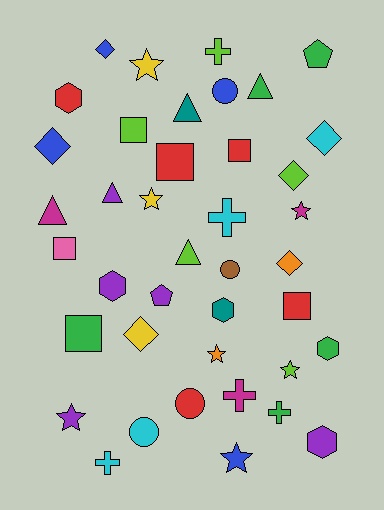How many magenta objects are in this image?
There are 3 magenta objects.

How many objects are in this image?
There are 40 objects.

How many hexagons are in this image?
There are 5 hexagons.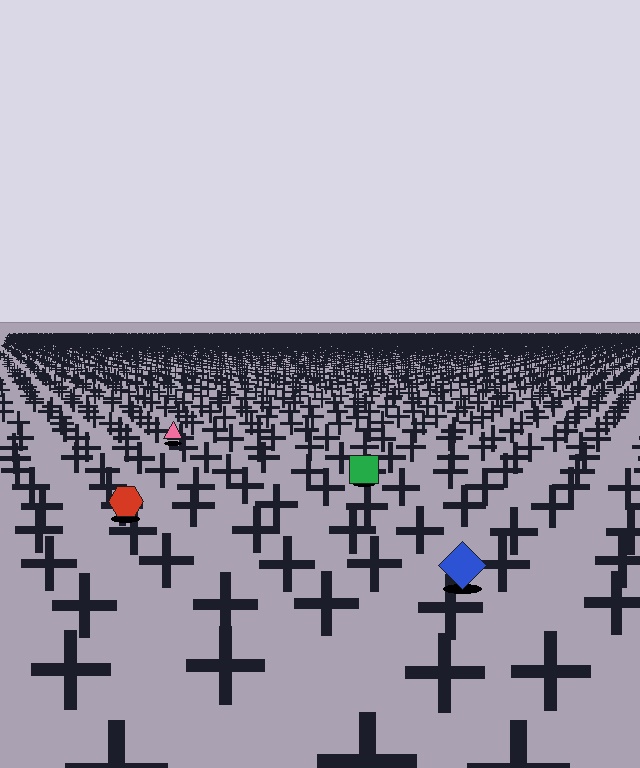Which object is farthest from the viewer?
The pink triangle is farthest from the viewer. It appears smaller and the ground texture around it is denser.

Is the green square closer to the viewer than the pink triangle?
Yes. The green square is closer — you can tell from the texture gradient: the ground texture is coarser near it.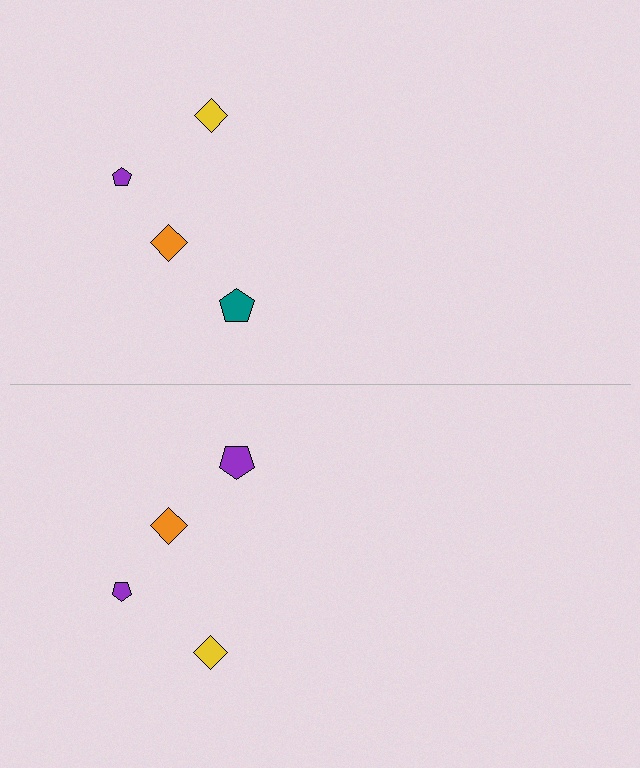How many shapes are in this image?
There are 8 shapes in this image.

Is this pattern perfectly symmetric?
No, the pattern is not perfectly symmetric. The purple pentagon on the bottom side breaks the symmetry — its mirror counterpart is teal.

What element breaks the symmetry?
The purple pentagon on the bottom side breaks the symmetry — its mirror counterpart is teal.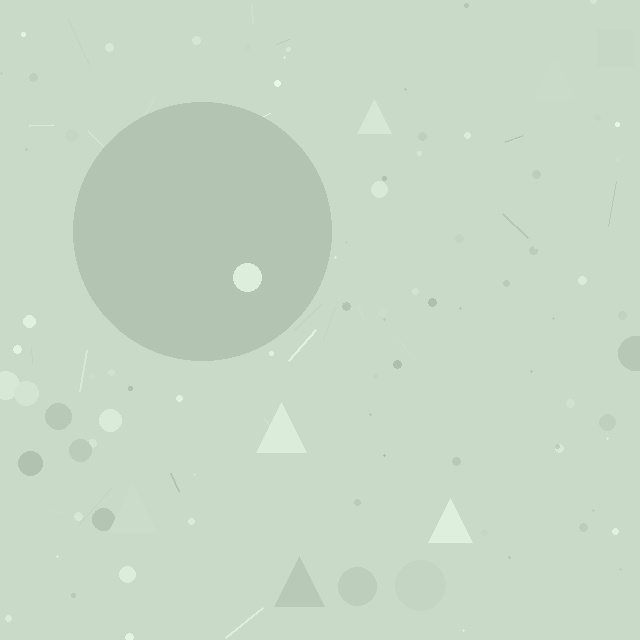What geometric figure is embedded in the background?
A circle is embedded in the background.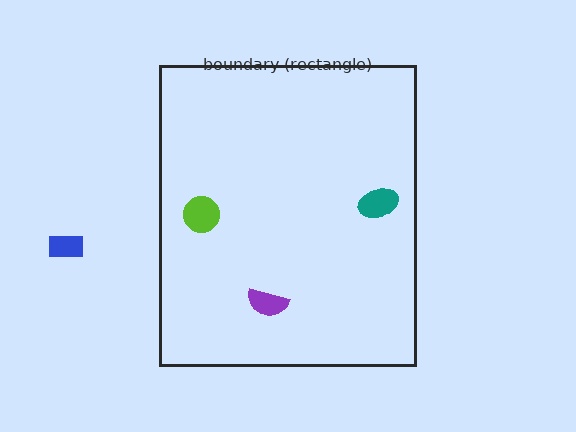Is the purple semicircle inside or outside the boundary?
Inside.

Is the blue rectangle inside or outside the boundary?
Outside.